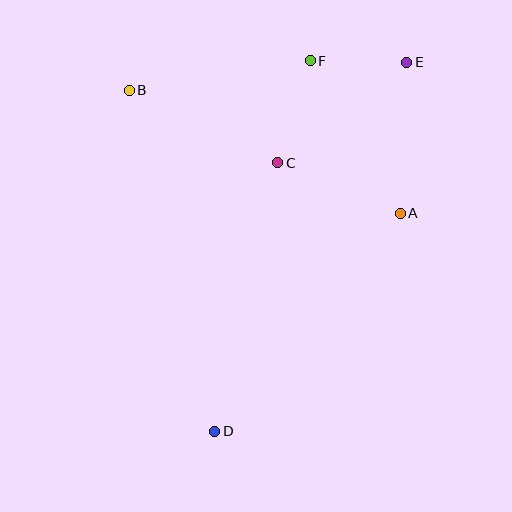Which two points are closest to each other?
Points E and F are closest to each other.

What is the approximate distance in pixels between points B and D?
The distance between B and D is approximately 352 pixels.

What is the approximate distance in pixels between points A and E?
The distance between A and E is approximately 151 pixels.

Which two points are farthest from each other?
Points D and E are farthest from each other.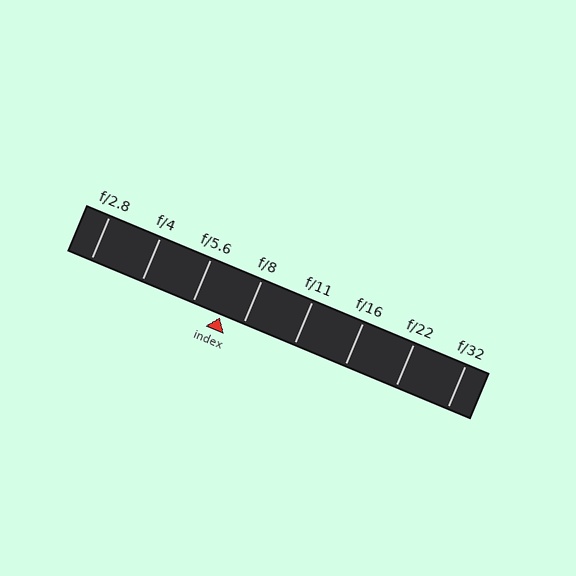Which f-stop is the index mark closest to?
The index mark is closest to f/8.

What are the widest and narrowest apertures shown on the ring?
The widest aperture shown is f/2.8 and the narrowest is f/32.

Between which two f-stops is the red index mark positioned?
The index mark is between f/5.6 and f/8.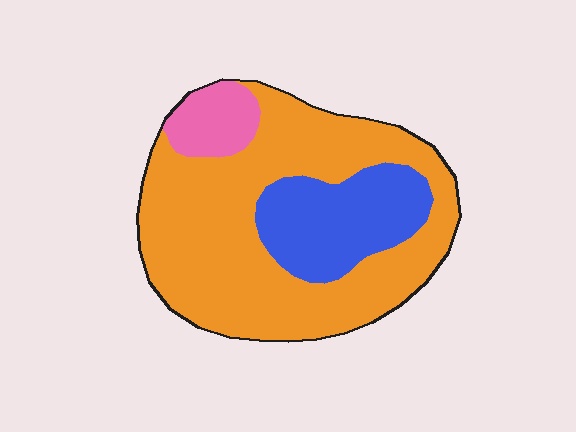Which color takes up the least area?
Pink, at roughly 10%.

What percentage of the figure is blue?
Blue covers about 25% of the figure.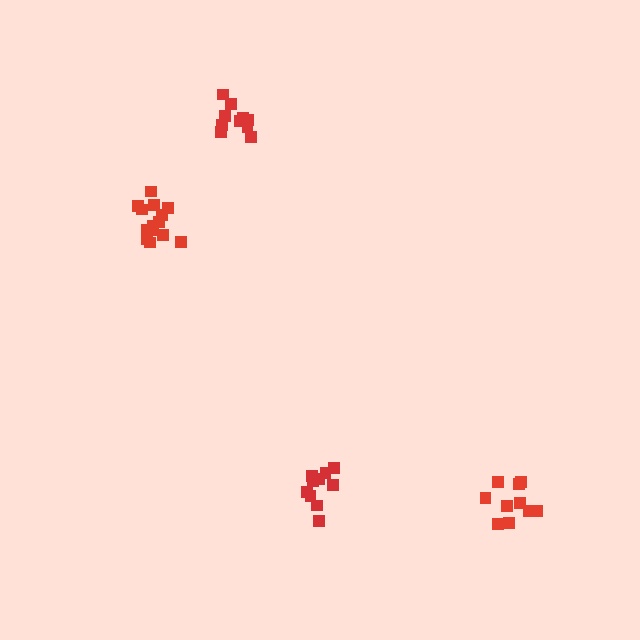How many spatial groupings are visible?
There are 4 spatial groupings.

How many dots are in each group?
Group 1: 10 dots, Group 2: 14 dots, Group 3: 10 dots, Group 4: 10 dots (44 total).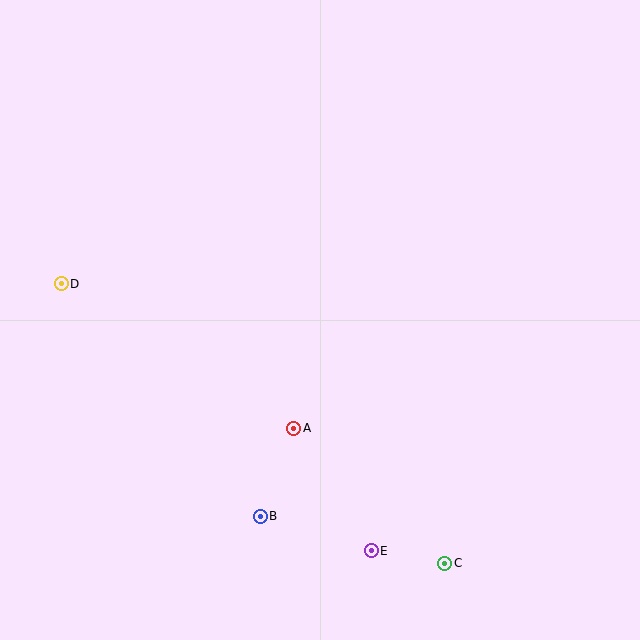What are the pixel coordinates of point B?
Point B is at (260, 516).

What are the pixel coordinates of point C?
Point C is at (445, 563).